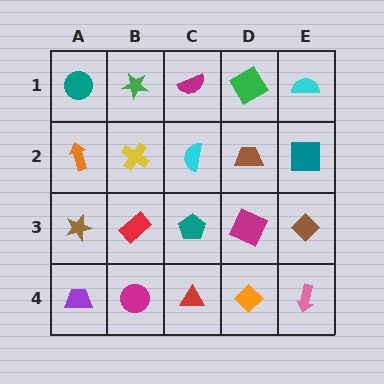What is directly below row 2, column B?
A red rectangle.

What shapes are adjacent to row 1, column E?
A teal square (row 2, column E), a green diamond (row 1, column D).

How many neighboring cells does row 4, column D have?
3.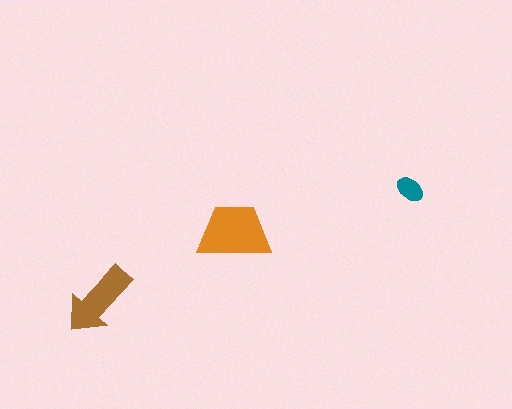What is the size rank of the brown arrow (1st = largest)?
2nd.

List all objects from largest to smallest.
The orange trapezoid, the brown arrow, the teal ellipse.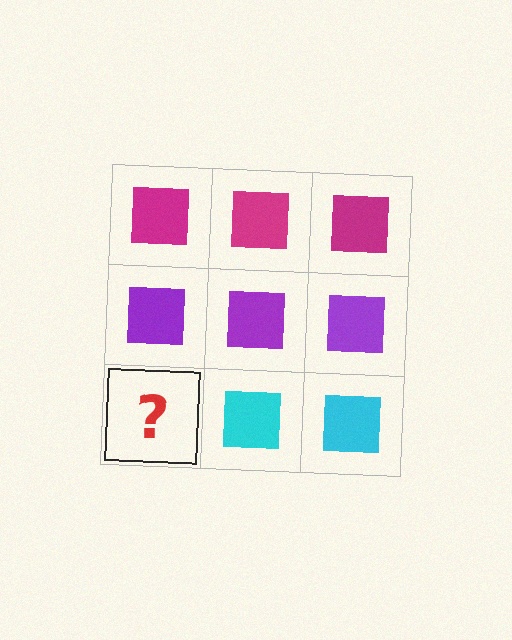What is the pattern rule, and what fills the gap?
The rule is that each row has a consistent color. The gap should be filled with a cyan square.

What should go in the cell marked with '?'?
The missing cell should contain a cyan square.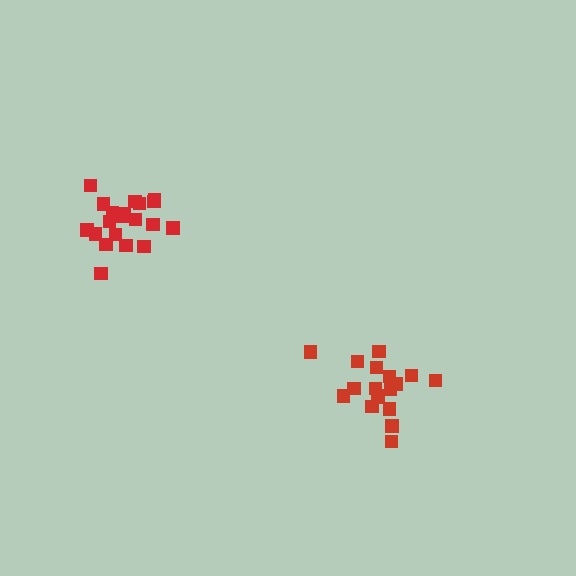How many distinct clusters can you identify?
There are 2 distinct clusters.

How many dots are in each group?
Group 1: 18 dots, Group 2: 21 dots (39 total).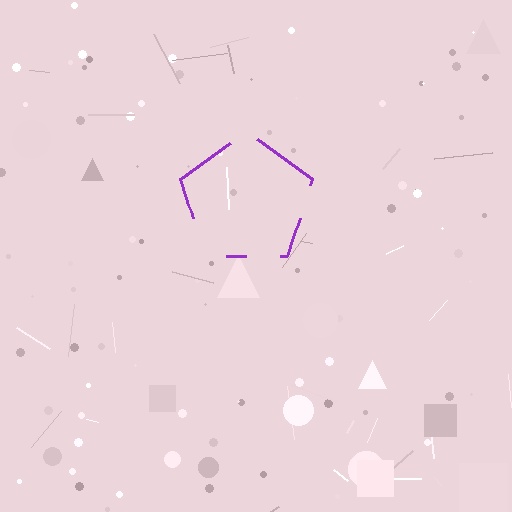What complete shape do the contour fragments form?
The contour fragments form a pentagon.